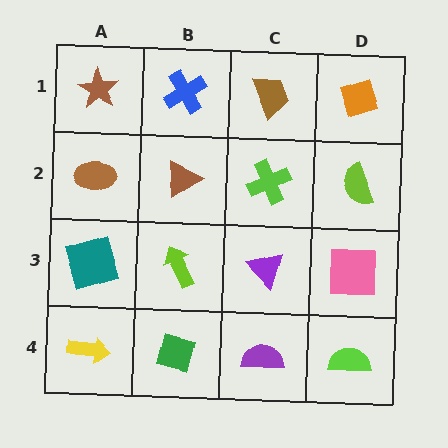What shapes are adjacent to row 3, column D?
A lime semicircle (row 2, column D), a lime semicircle (row 4, column D), a purple triangle (row 3, column C).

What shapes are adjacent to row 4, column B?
A lime arrow (row 3, column B), a yellow arrow (row 4, column A), a purple semicircle (row 4, column C).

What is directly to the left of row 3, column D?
A purple triangle.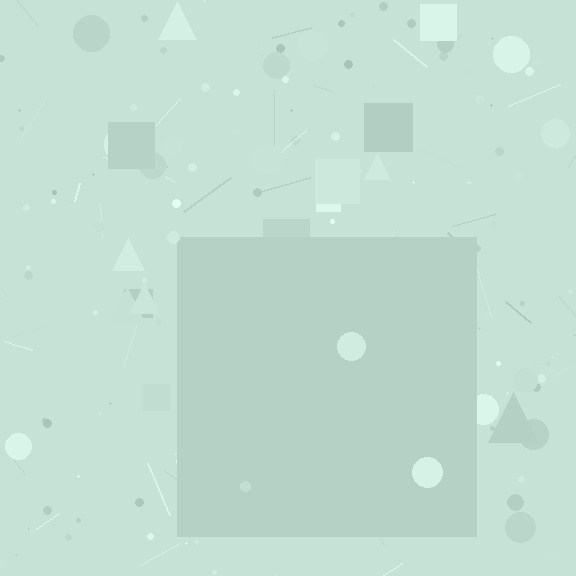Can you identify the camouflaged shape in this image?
The camouflaged shape is a square.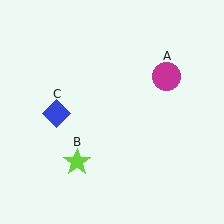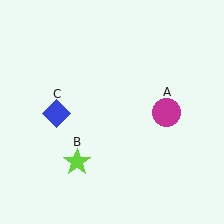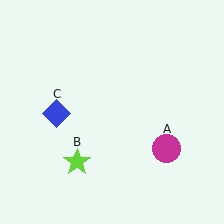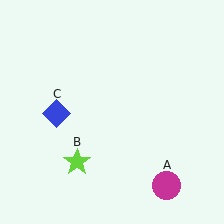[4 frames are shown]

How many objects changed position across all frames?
1 object changed position: magenta circle (object A).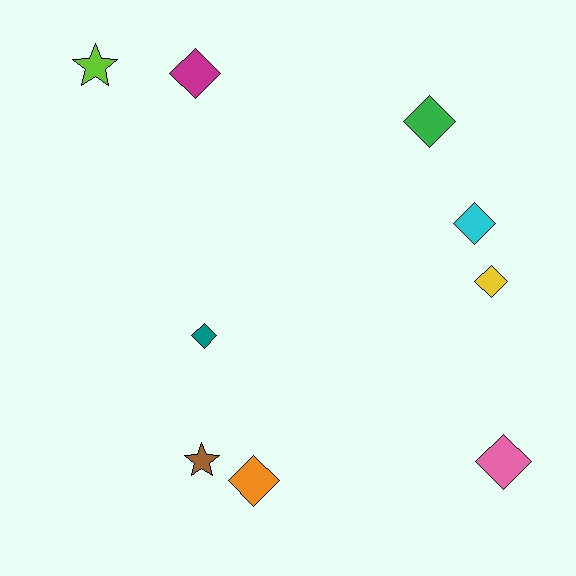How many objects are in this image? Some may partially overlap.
There are 9 objects.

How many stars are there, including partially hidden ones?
There are 2 stars.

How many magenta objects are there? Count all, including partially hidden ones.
There is 1 magenta object.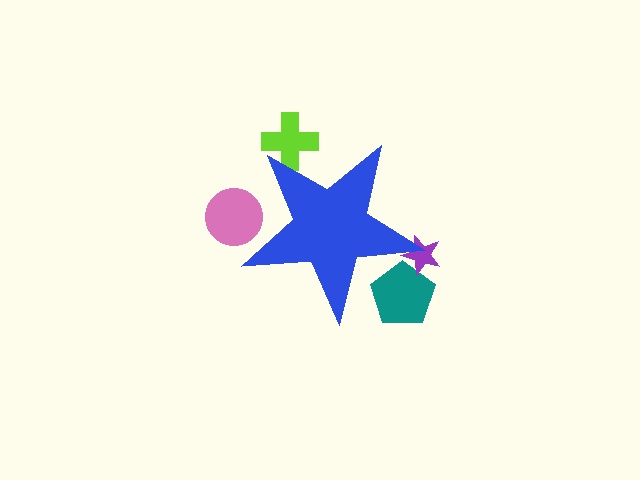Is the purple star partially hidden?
Yes, the purple star is partially hidden behind the blue star.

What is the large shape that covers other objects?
A blue star.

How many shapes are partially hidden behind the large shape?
4 shapes are partially hidden.